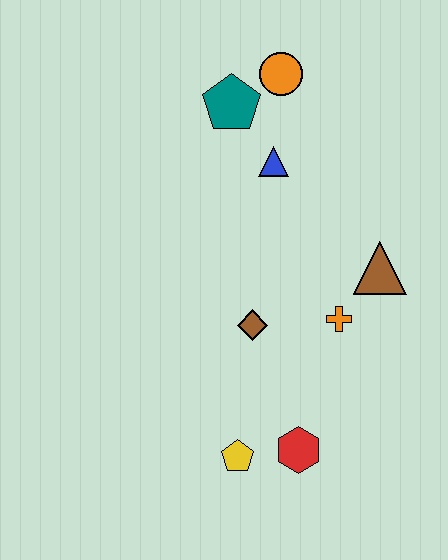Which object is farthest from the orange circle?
The yellow pentagon is farthest from the orange circle.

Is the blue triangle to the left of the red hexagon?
Yes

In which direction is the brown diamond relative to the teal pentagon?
The brown diamond is below the teal pentagon.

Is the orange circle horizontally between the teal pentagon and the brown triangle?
Yes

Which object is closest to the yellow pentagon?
The red hexagon is closest to the yellow pentagon.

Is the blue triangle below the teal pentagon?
Yes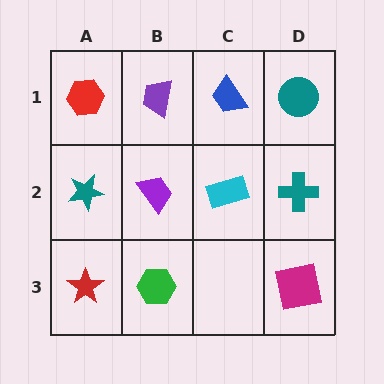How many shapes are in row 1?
4 shapes.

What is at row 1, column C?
A blue trapezoid.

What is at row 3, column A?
A red star.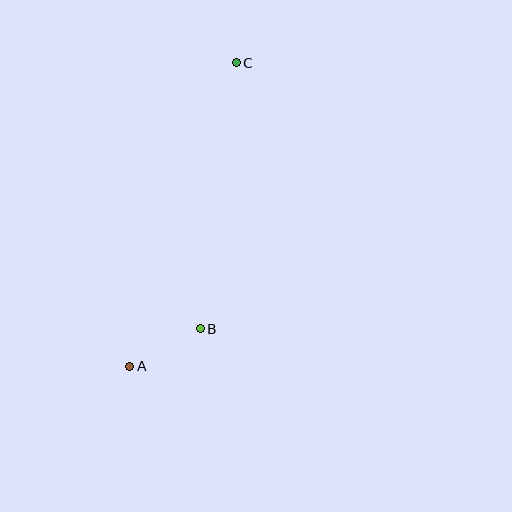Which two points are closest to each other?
Points A and B are closest to each other.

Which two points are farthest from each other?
Points A and C are farthest from each other.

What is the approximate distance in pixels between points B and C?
The distance between B and C is approximately 268 pixels.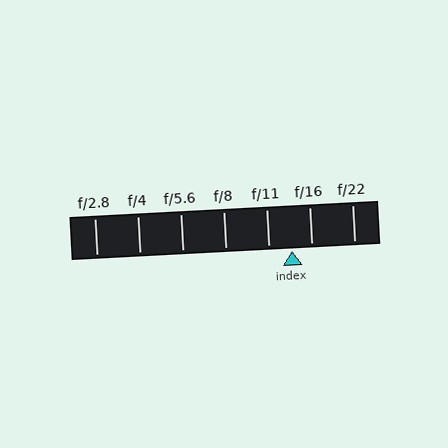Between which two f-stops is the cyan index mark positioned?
The index mark is between f/11 and f/16.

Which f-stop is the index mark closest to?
The index mark is closest to f/16.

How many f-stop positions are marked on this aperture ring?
There are 7 f-stop positions marked.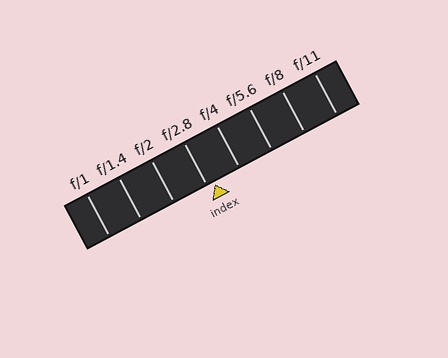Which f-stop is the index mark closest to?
The index mark is closest to f/2.8.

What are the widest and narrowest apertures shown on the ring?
The widest aperture shown is f/1 and the narrowest is f/11.